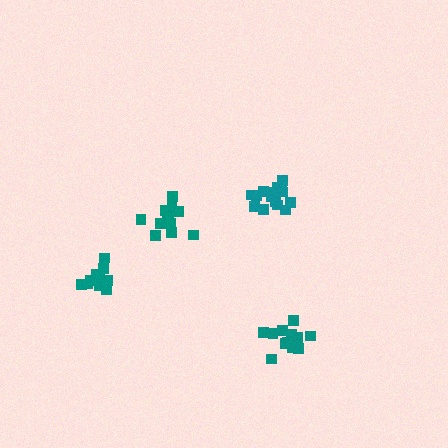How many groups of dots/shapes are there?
There are 4 groups.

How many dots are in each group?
Group 1: 13 dots, Group 2: 12 dots, Group 3: 16 dots, Group 4: 13 dots (54 total).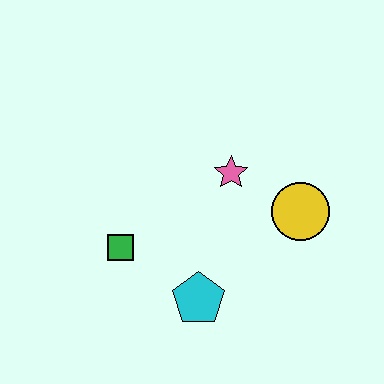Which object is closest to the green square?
The cyan pentagon is closest to the green square.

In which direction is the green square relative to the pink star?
The green square is to the left of the pink star.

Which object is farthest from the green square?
The yellow circle is farthest from the green square.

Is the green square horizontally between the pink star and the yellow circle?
No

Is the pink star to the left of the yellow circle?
Yes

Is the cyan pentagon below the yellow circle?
Yes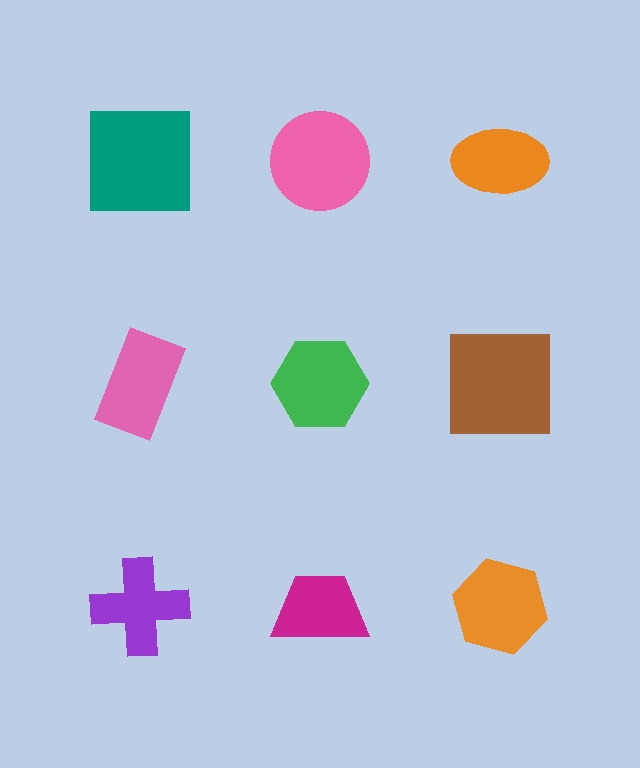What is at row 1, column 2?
A pink circle.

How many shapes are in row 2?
3 shapes.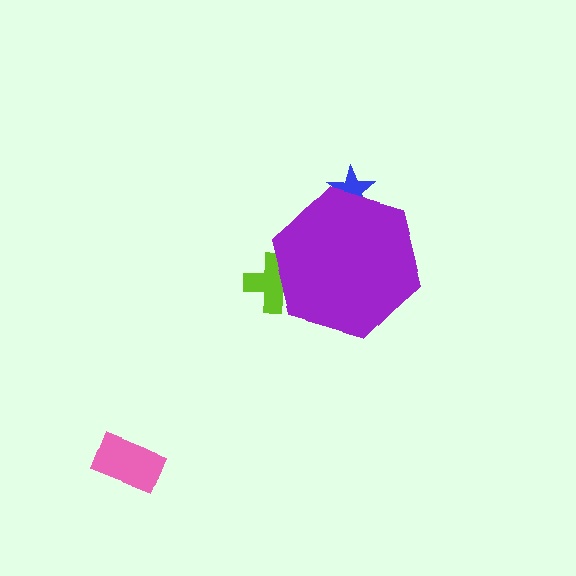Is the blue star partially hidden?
Yes, the blue star is partially hidden behind the purple hexagon.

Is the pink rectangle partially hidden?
No, the pink rectangle is fully visible.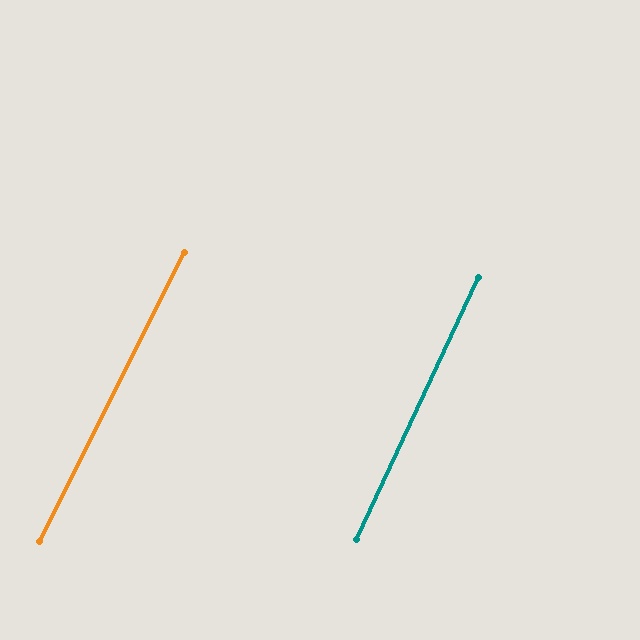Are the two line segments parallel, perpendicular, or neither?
Parallel — their directions differ by only 1.6°.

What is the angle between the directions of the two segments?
Approximately 2 degrees.